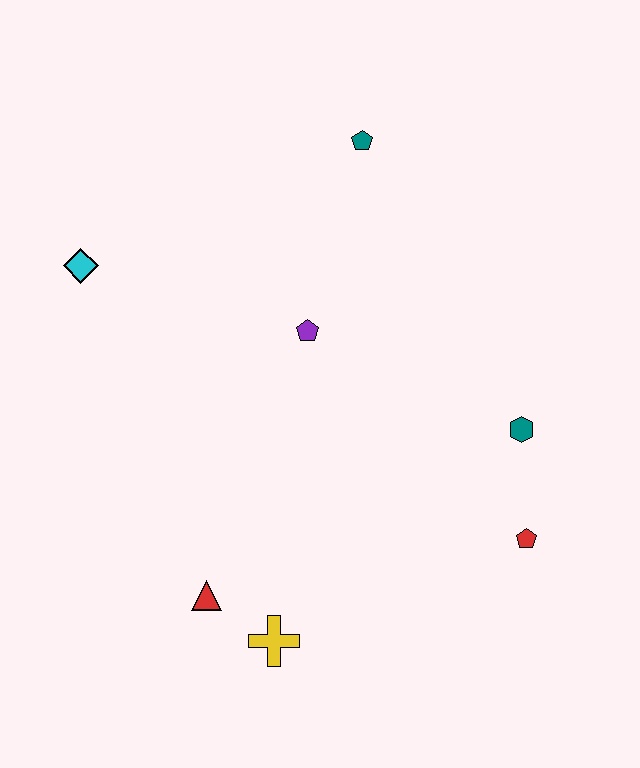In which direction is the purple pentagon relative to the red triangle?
The purple pentagon is above the red triangle.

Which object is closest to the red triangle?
The yellow cross is closest to the red triangle.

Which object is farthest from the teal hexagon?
The cyan diamond is farthest from the teal hexagon.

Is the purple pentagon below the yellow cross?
No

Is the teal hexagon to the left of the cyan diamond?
No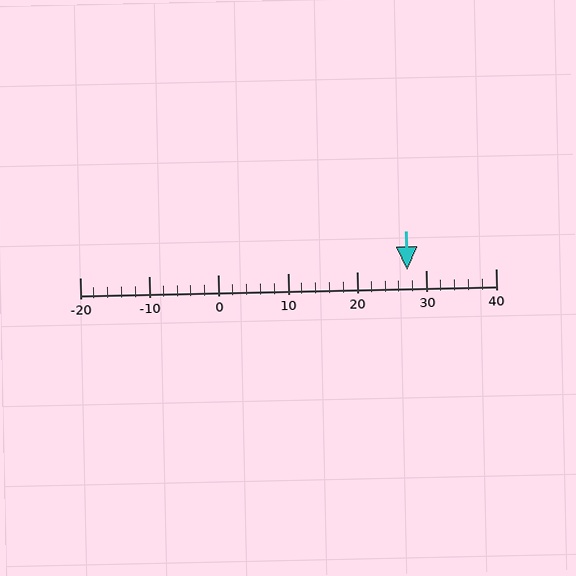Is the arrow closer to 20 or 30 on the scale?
The arrow is closer to 30.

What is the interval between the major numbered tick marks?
The major tick marks are spaced 10 units apart.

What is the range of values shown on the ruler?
The ruler shows values from -20 to 40.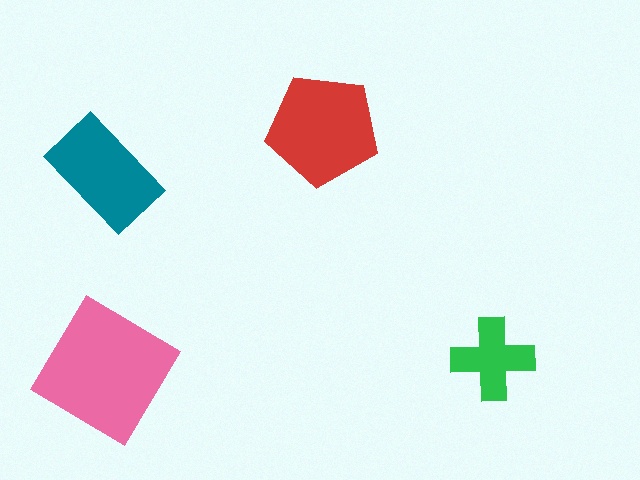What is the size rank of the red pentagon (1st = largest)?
2nd.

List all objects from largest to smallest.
The pink diamond, the red pentagon, the teal rectangle, the green cross.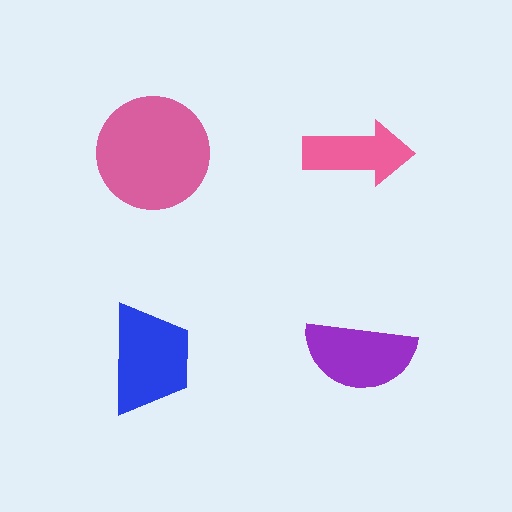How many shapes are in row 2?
2 shapes.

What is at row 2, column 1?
A blue trapezoid.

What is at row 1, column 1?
A pink circle.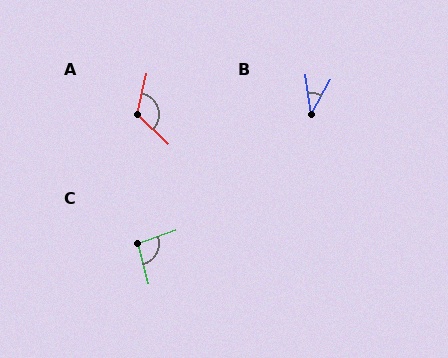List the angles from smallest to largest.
B (37°), C (95°), A (121°).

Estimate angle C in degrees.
Approximately 95 degrees.